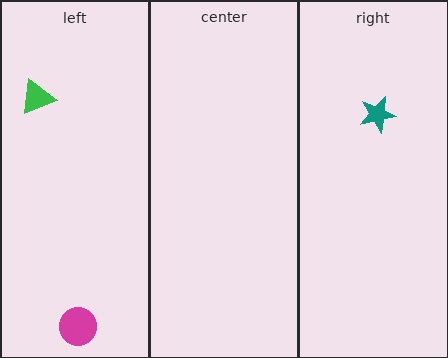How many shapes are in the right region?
1.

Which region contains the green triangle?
The left region.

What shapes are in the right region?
The teal star.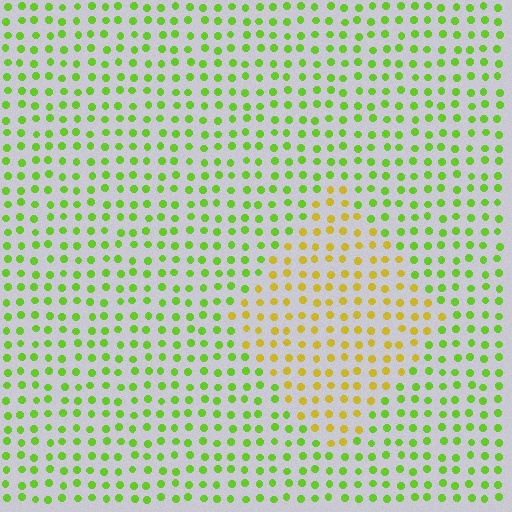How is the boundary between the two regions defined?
The boundary is defined purely by a slight shift in hue (about 45 degrees). Spacing, size, and orientation are identical on both sides.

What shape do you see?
I see a diamond.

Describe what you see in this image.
The image is filled with small lime elements in a uniform arrangement. A diamond-shaped region is visible where the elements are tinted to a slightly different hue, forming a subtle color boundary.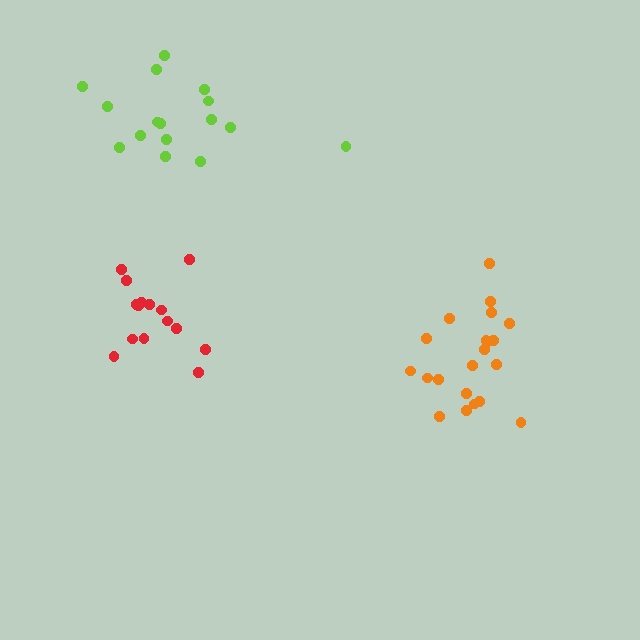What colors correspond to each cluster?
The clusters are colored: red, orange, lime.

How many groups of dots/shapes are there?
There are 3 groups.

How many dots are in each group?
Group 1: 15 dots, Group 2: 21 dots, Group 3: 16 dots (52 total).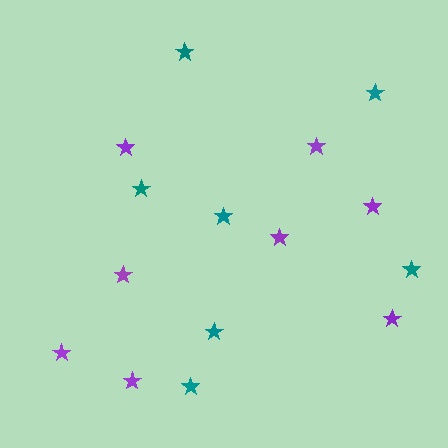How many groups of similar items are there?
There are 2 groups: one group of purple stars (8) and one group of teal stars (7).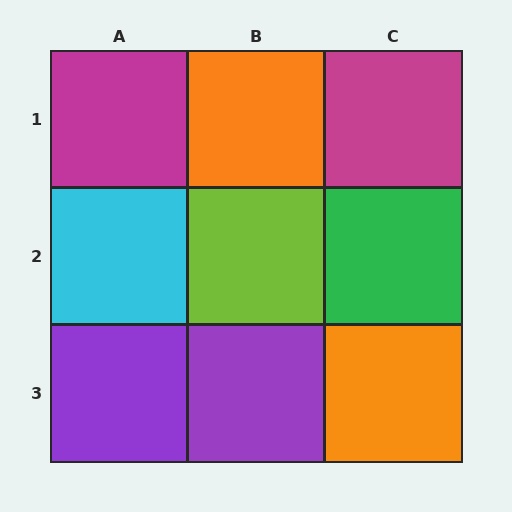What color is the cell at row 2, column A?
Cyan.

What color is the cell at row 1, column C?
Magenta.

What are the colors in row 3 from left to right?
Purple, purple, orange.